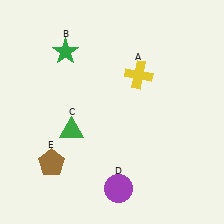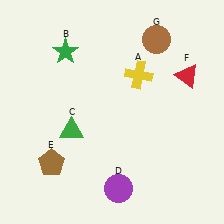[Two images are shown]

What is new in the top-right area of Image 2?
A red triangle (F) was added in the top-right area of Image 2.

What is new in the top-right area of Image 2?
A brown circle (G) was added in the top-right area of Image 2.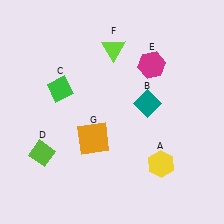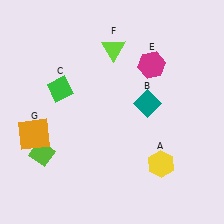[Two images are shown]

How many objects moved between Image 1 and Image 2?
1 object moved between the two images.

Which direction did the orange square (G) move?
The orange square (G) moved left.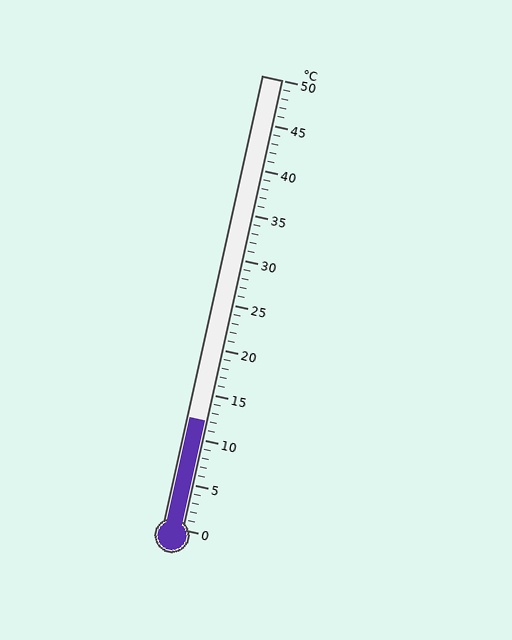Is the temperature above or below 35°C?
The temperature is below 35°C.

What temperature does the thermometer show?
The thermometer shows approximately 12°C.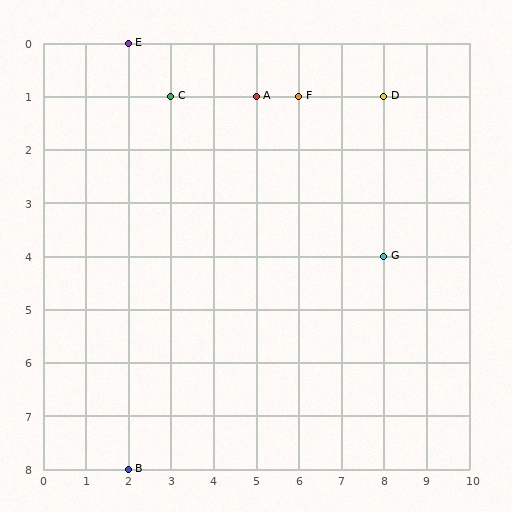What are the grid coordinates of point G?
Point G is at grid coordinates (8, 4).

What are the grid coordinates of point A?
Point A is at grid coordinates (5, 1).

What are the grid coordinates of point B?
Point B is at grid coordinates (2, 8).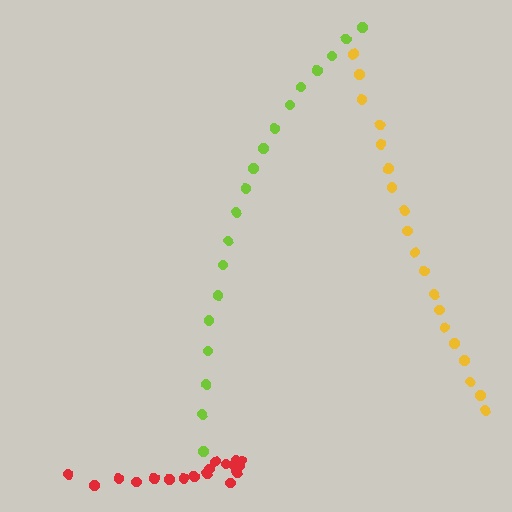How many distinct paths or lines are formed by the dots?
There are 3 distinct paths.